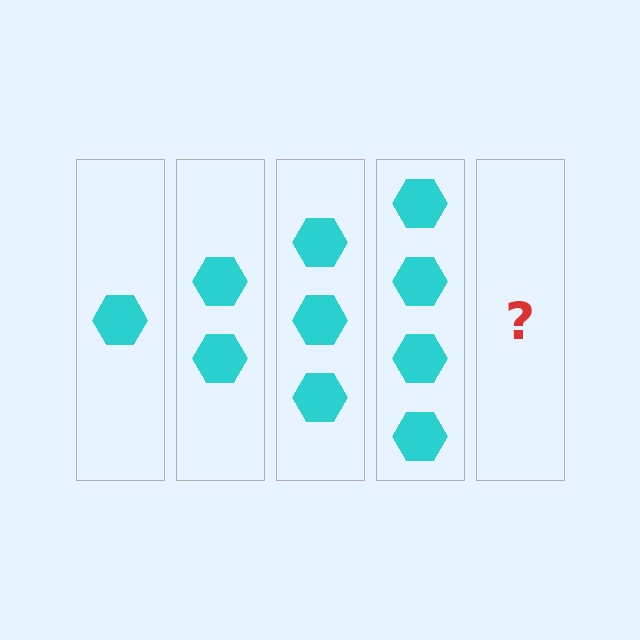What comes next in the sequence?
The next element should be 5 hexagons.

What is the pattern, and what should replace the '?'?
The pattern is that each step adds one more hexagon. The '?' should be 5 hexagons.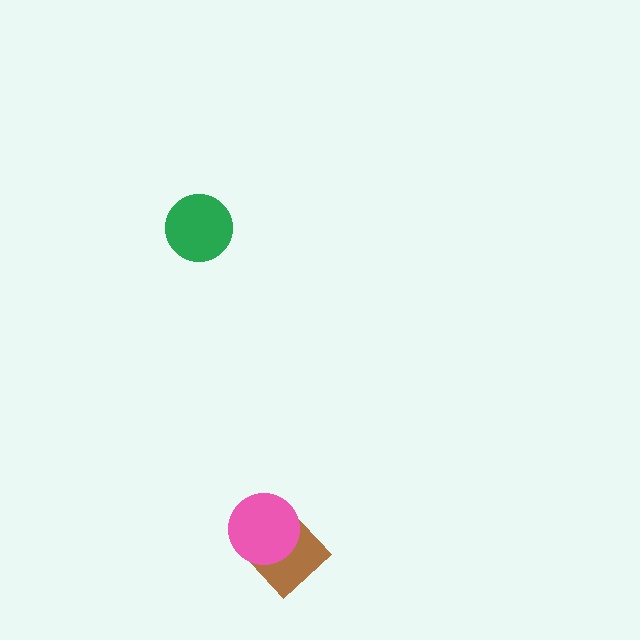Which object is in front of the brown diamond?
The pink circle is in front of the brown diamond.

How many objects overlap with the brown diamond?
1 object overlaps with the brown diamond.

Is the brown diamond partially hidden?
Yes, it is partially covered by another shape.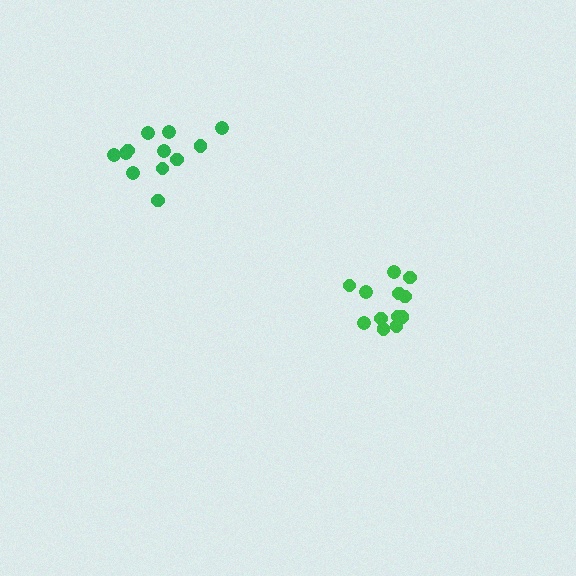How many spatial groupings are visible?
There are 2 spatial groupings.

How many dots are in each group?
Group 1: 12 dots, Group 2: 12 dots (24 total).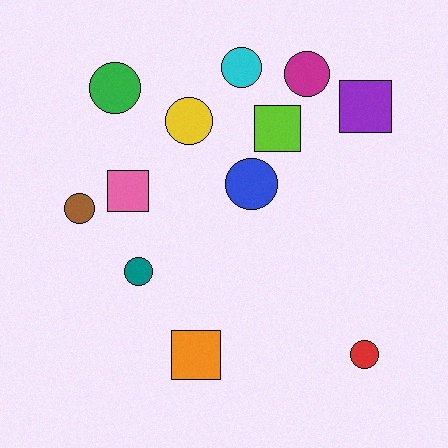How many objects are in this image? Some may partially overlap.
There are 12 objects.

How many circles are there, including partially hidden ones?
There are 8 circles.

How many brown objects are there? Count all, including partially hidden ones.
There is 1 brown object.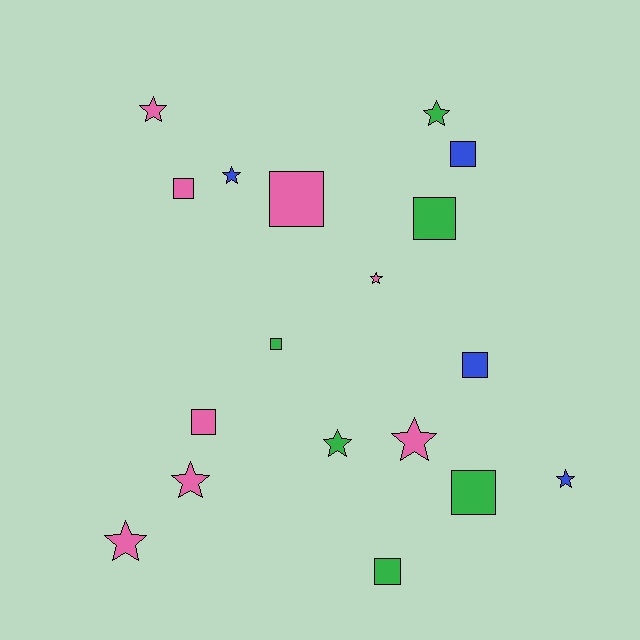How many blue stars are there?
There are 2 blue stars.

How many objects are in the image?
There are 18 objects.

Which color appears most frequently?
Pink, with 8 objects.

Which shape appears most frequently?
Square, with 9 objects.